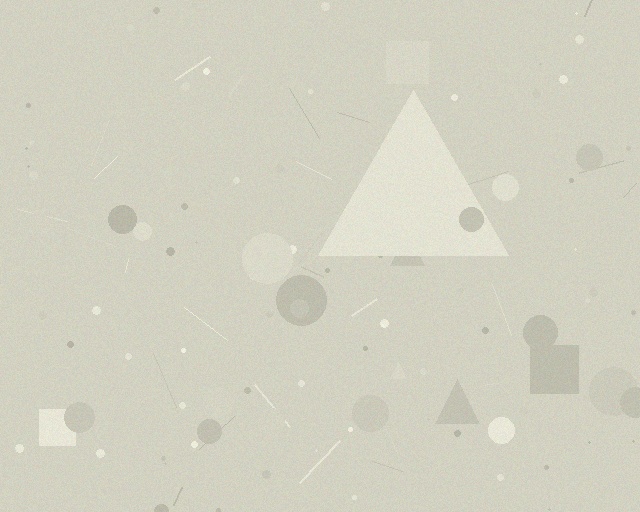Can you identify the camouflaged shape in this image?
The camouflaged shape is a triangle.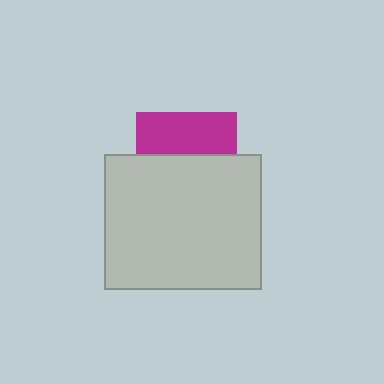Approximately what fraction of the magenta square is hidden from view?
Roughly 59% of the magenta square is hidden behind the light gray rectangle.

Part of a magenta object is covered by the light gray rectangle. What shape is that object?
It is a square.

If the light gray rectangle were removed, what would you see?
You would see the complete magenta square.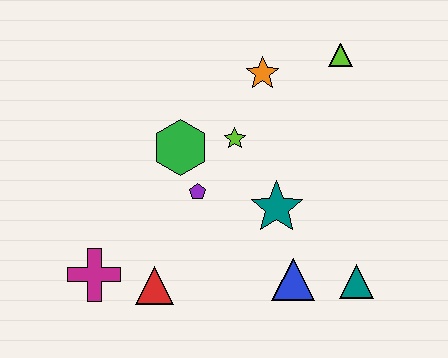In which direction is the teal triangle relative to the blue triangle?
The teal triangle is to the right of the blue triangle.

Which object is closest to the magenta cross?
The red triangle is closest to the magenta cross.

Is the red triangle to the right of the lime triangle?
No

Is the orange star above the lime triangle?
No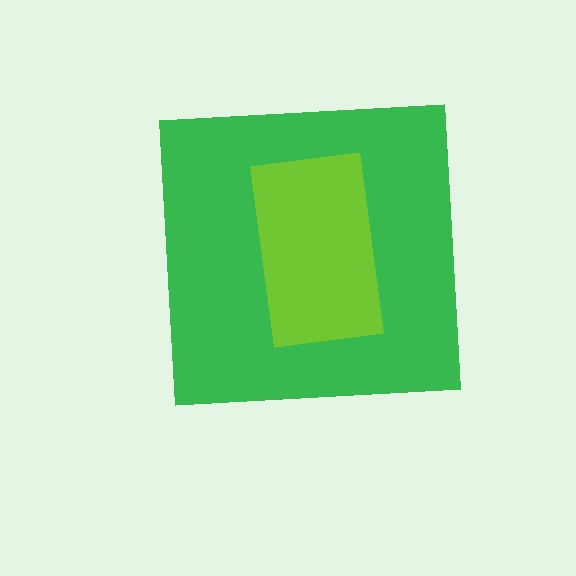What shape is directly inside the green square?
The lime rectangle.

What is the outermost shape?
The green square.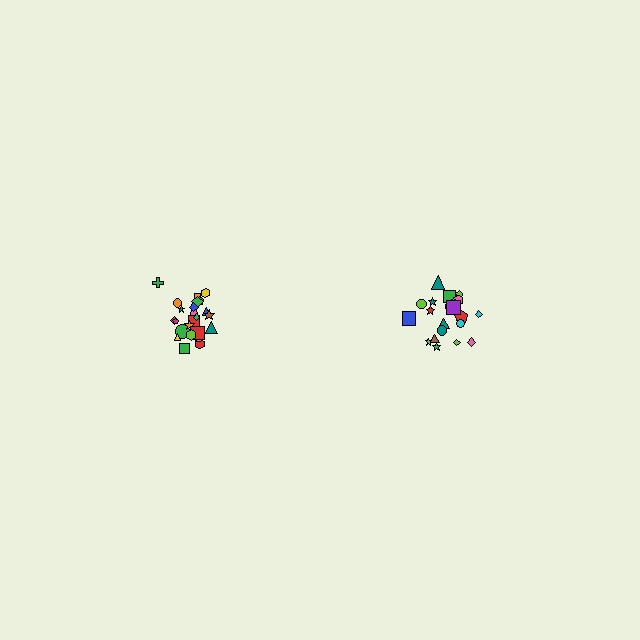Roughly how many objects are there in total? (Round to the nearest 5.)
Roughly 45 objects in total.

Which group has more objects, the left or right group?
The left group.